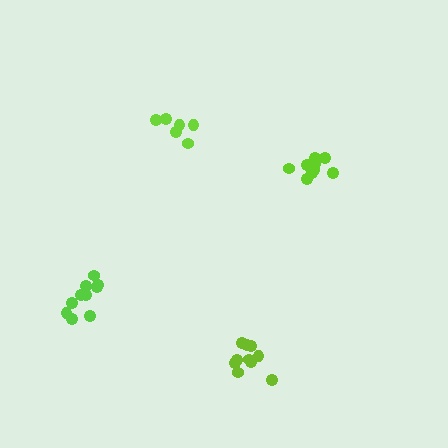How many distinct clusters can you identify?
There are 4 distinct clusters.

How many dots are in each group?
Group 1: 10 dots, Group 2: 10 dots, Group 3: 6 dots, Group 4: 9 dots (35 total).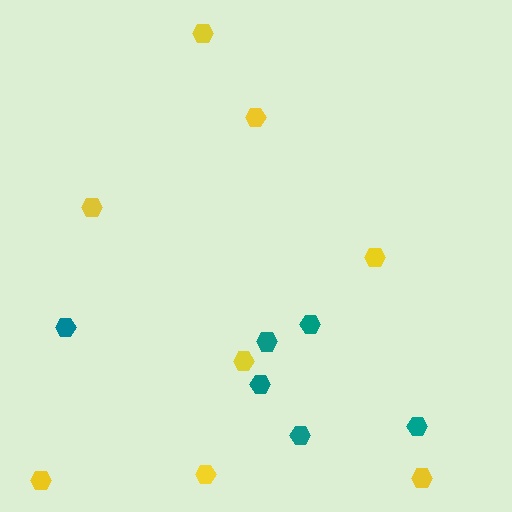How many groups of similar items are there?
There are 2 groups: one group of yellow hexagons (8) and one group of teal hexagons (6).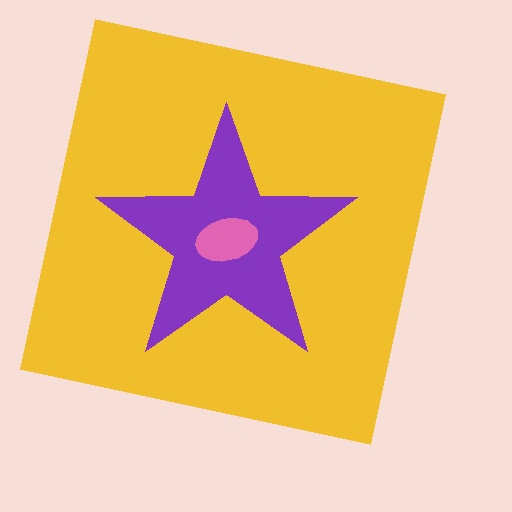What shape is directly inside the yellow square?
The purple star.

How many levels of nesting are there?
3.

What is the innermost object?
The pink ellipse.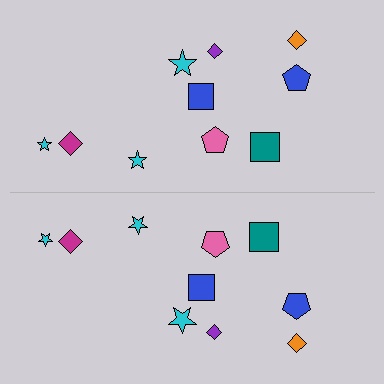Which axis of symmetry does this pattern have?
The pattern has a horizontal axis of symmetry running through the center of the image.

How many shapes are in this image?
There are 20 shapes in this image.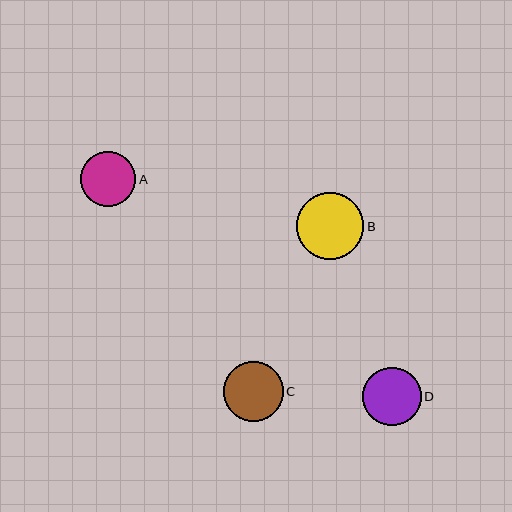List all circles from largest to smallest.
From largest to smallest: B, C, D, A.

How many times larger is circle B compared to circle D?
Circle B is approximately 1.2 times the size of circle D.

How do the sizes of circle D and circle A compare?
Circle D and circle A are approximately the same size.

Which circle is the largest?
Circle B is the largest with a size of approximately 68 pixels.